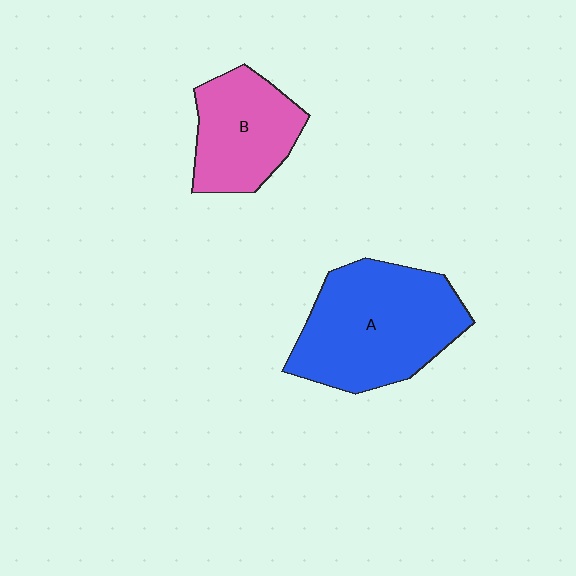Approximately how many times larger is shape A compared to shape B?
Approximately 1.6 times.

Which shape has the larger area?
Shape A (blue).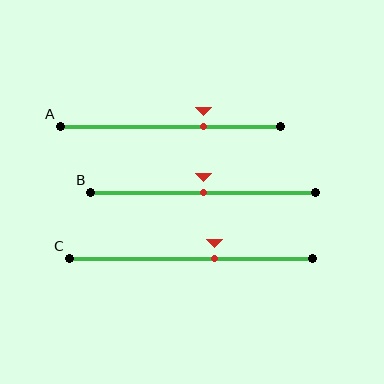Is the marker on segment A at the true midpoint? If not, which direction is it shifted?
No, the marker on segment A is shifted to the right by about 15% of the segment length.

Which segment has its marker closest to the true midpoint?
Segment B has its marker closest to the true midpoint.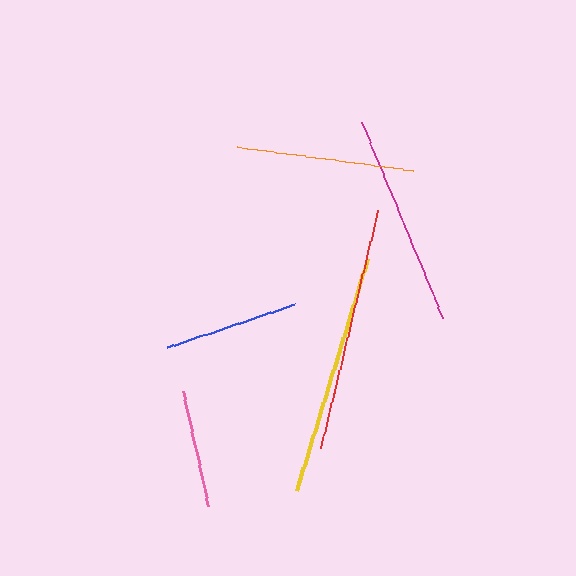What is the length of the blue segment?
The blue segment is approximately 135 pixels long.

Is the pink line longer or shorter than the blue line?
The blue line is longer than the pink line.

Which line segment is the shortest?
The pink line is the shortest at approximately 118 pixels.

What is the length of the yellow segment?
The yellow segment is approximately 242 pixels long.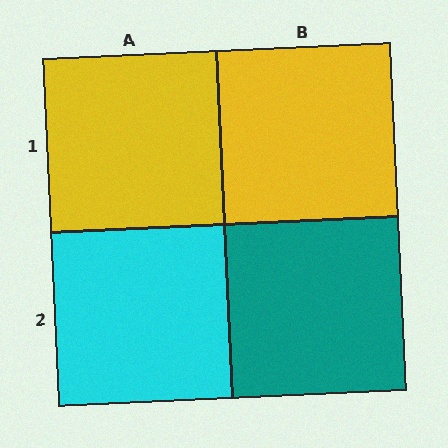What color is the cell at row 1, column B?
Yellow.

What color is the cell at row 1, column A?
Yellow.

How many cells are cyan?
1 cell is cyan.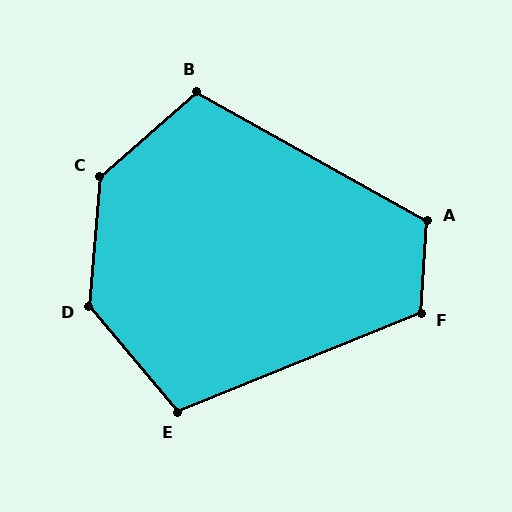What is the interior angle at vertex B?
Approximately 109 degrees (obtuse).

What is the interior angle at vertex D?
Approximately 135 degrees (obtuse).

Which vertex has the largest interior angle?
C, at approximately 137 degrees.